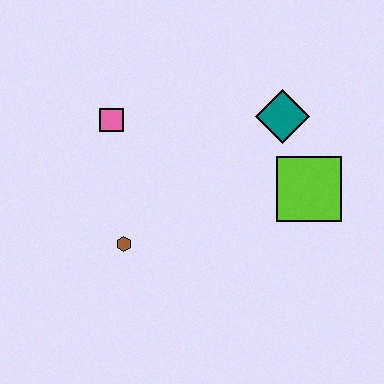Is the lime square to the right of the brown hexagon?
Yes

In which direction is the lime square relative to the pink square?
The lime square is to the right of the pink square.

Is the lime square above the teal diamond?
No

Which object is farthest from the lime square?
The pink square is farthest from the lime square.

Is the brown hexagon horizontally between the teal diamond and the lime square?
No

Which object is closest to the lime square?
The teal diamond is closest to the lime square.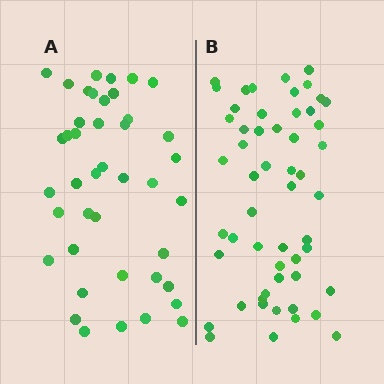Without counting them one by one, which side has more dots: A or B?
Region B (the right region) has more dots.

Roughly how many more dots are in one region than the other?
Region B has roughly 12 or so more dots than region A.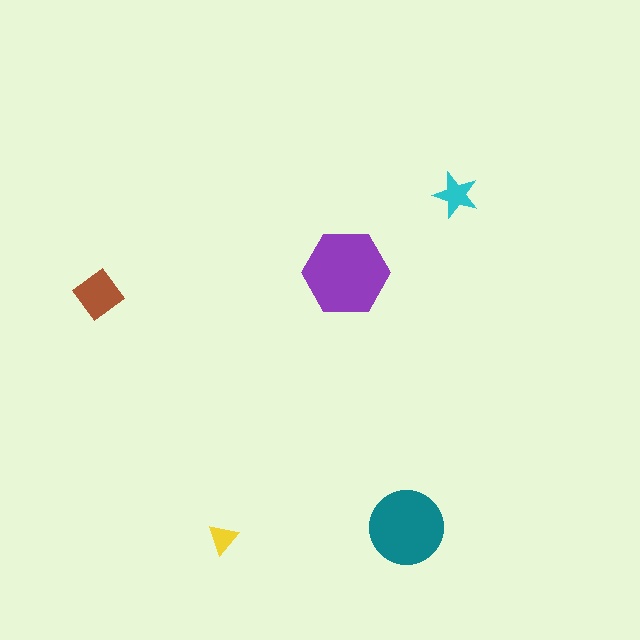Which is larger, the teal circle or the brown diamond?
The teal circle.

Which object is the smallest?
The yellow triangle.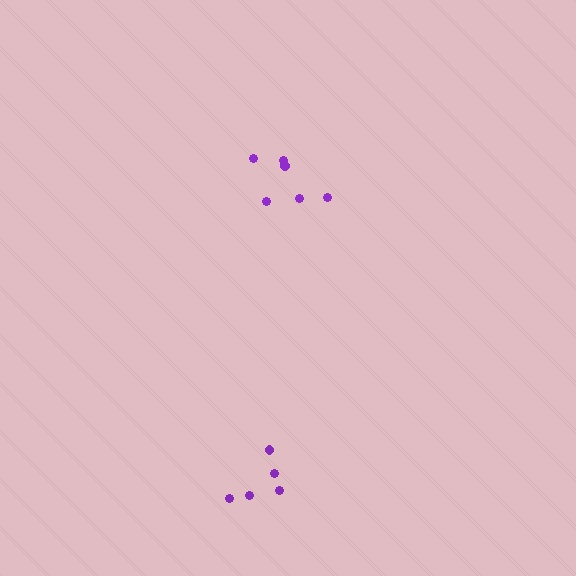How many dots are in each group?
Group 1: 5 dots, Group 2: 6 dots (11 total).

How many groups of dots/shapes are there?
There are 2 groups.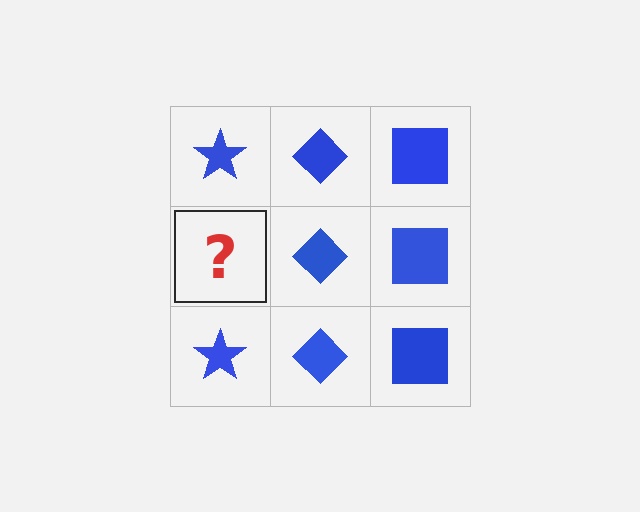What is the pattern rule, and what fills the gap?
The rule is that each column has a consistent shape. The gap should be filled with a blue star.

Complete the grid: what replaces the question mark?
The question mark should be replaced with a blue star.